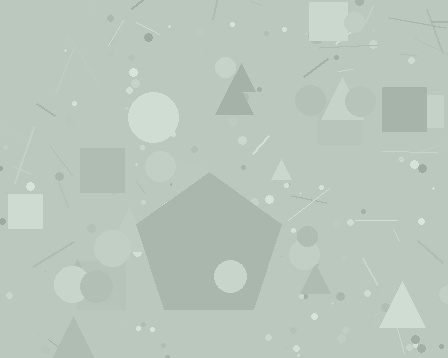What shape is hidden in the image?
A pentagon is hidden in the image.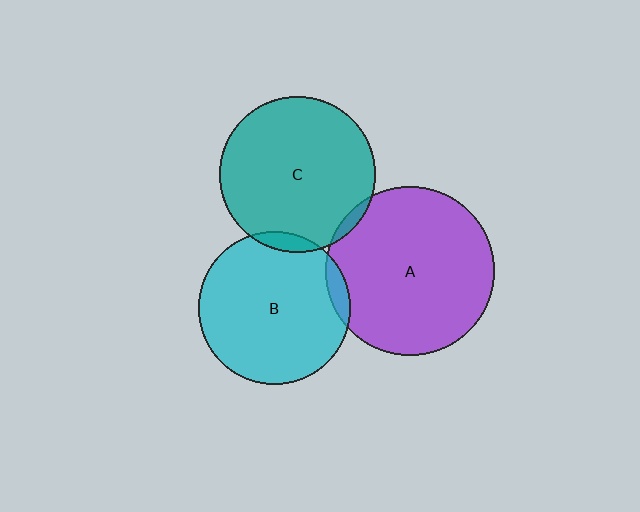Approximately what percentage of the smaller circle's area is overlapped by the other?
Approximately 5%.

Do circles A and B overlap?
Yes.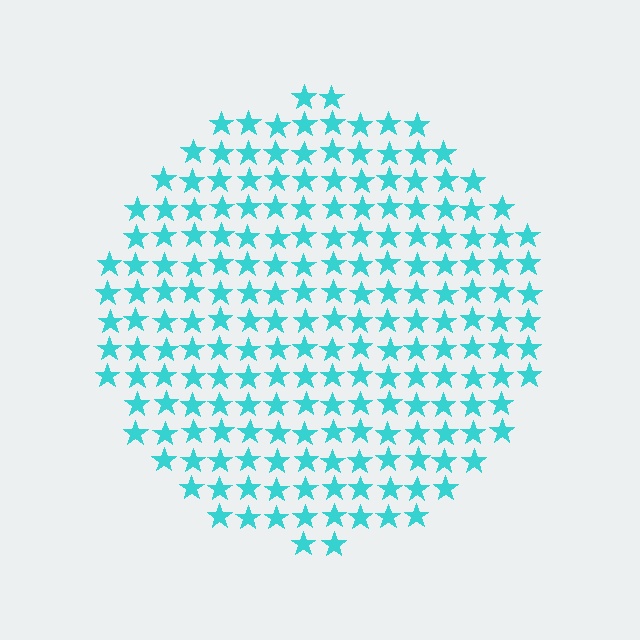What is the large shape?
The large shape is a circle.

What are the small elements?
The small elements are stars.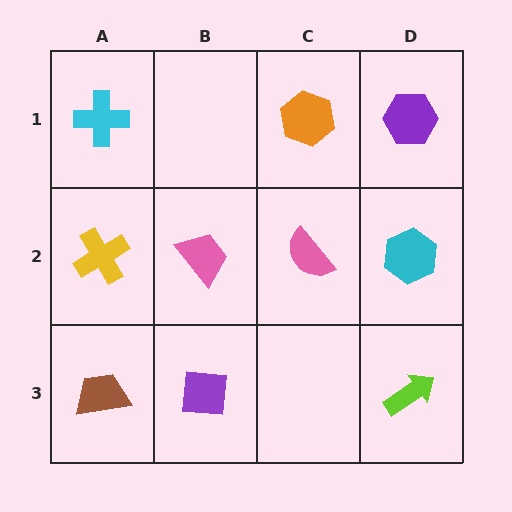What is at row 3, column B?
A purple square.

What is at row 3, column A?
A brown trapezoid.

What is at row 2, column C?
A pink semicircle.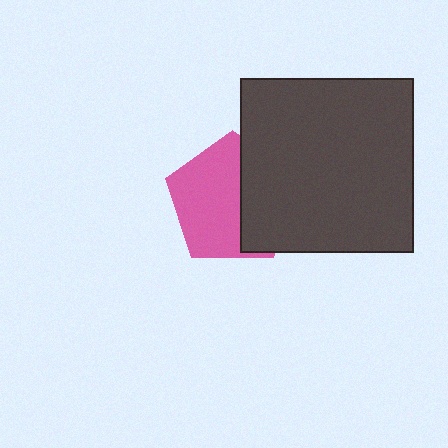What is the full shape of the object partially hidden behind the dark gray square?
The partially hidden object is a pink pentagon.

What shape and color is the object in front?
The object in front is a dark gray square.